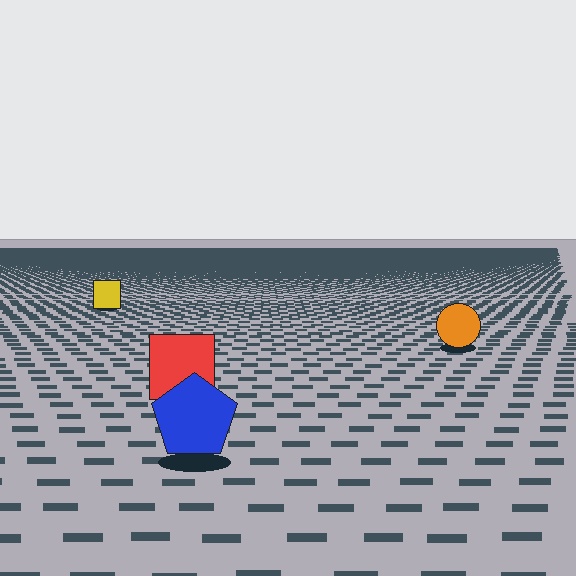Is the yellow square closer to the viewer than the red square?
No. The red square is closer — you can tell from the texture gradient: the ground texture is coarser near it.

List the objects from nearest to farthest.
From nearest to farthest: the blue pentagon, the red square, the orange circle, the yellow square.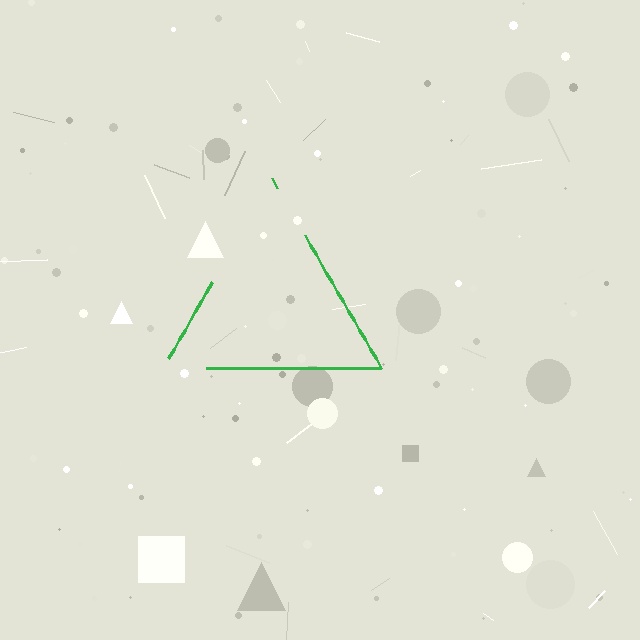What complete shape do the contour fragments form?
The contour fragments form a triangle.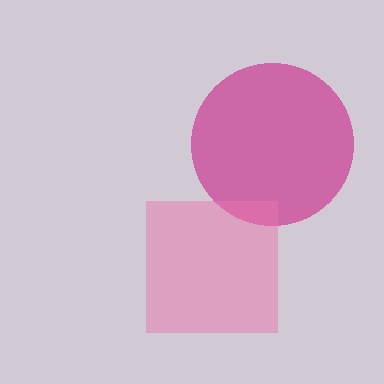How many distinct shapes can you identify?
There are 2 distinct shapes: a magenta circle, a pink square.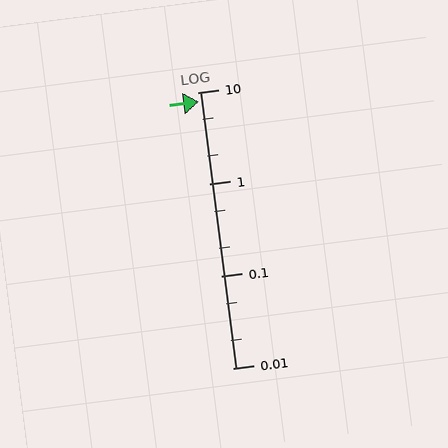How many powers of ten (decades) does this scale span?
The scale spans 3 decades, from 0.01 to 10.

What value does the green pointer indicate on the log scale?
The pointer indicates approximately 7.8.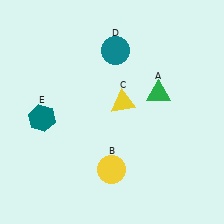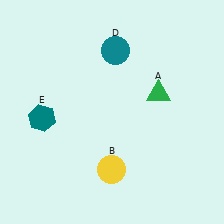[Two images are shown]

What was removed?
The yellow triangle (C) was removed in Image 2.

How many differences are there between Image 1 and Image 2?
There is 1 difference between the two images.